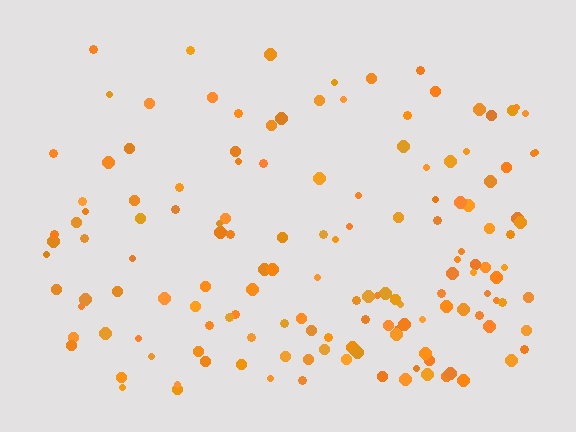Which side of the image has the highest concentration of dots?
The bottom.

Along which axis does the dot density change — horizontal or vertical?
Vertical.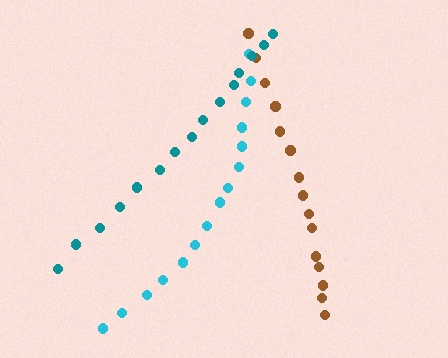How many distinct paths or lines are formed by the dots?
There are 3 distinct paths.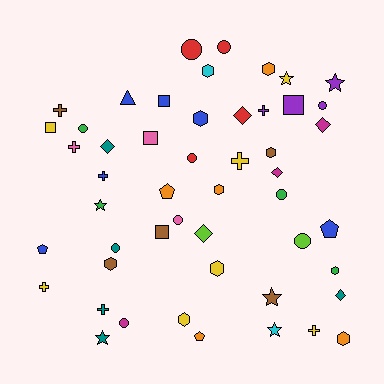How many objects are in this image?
There are 50 objects.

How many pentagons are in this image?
There are 4 pentagons.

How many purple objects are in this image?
There are 4 purple objects.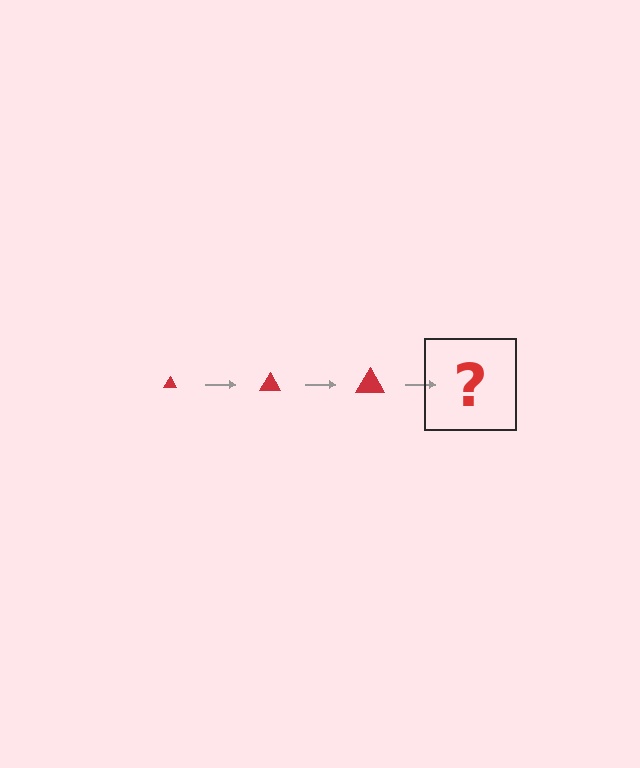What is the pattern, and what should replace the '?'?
The pattern is that the triangle gets progressively larger each step. The '?' should be a red triangle, larger than the previous one.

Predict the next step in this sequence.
The next step is a red triangle, larger than the previous one.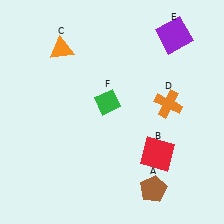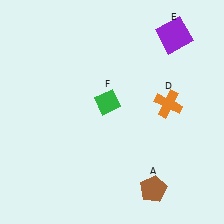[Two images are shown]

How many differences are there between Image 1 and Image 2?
There are 2 differences between the two images.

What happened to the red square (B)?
The red square (B) was removed in Image 2. It was in the bottom-right area of Image 1.